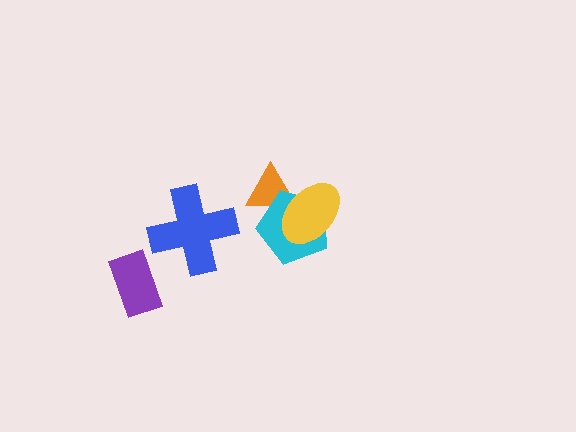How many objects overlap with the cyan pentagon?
2 objects overlap with the cyan pentagon.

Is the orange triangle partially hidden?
Yes, it is partially covered by another shape.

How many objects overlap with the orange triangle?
2 objects overlap with the orange triangle.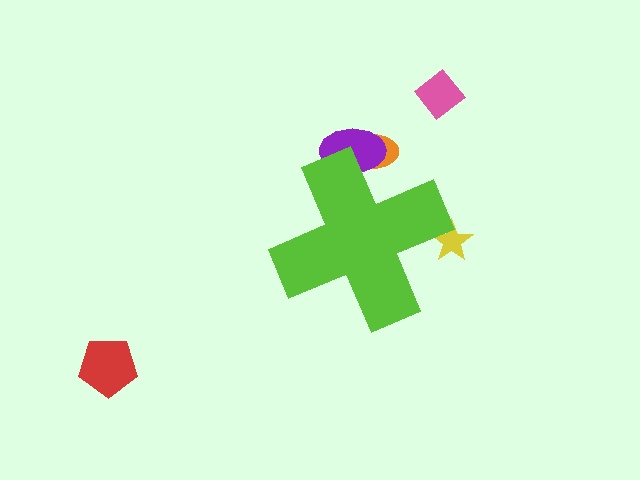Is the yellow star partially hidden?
Yes, the yellow star is partially hidden behind the lime cross.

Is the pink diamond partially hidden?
No, the pink diamond is fully visible.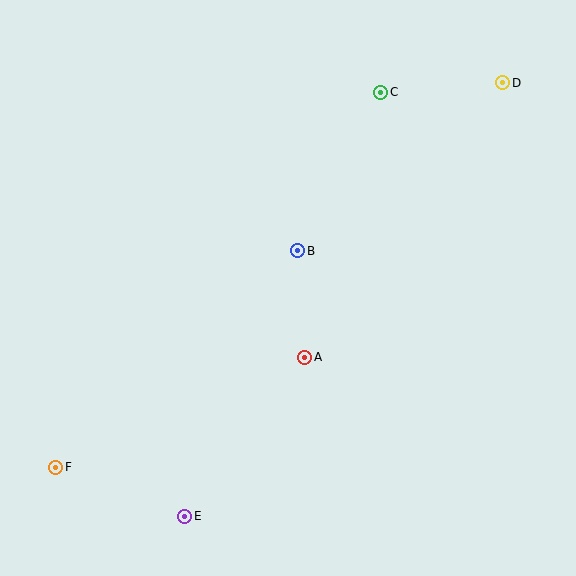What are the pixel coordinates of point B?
Point B is at (298, 251).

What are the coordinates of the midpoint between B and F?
The midpoint between B and F is at (177, 359).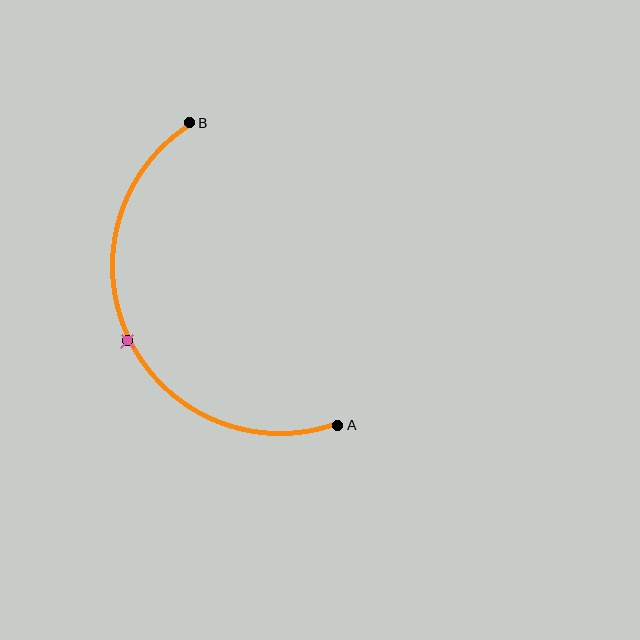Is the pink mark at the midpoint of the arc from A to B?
Yes. The pink mark lies on the arc at equal arc-length from both A and B — it is the arc midpoint.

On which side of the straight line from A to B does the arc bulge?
The arc bulges to the left of the straight line connecting A and B.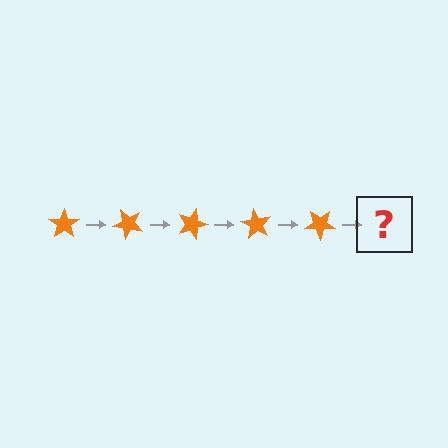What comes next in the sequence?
The next element should be an orange star rotated 225 degrees.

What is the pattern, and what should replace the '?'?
The pattern is that the star rotates 45 degrees each step. The '?' should be an orange star rotated 225 degrees.